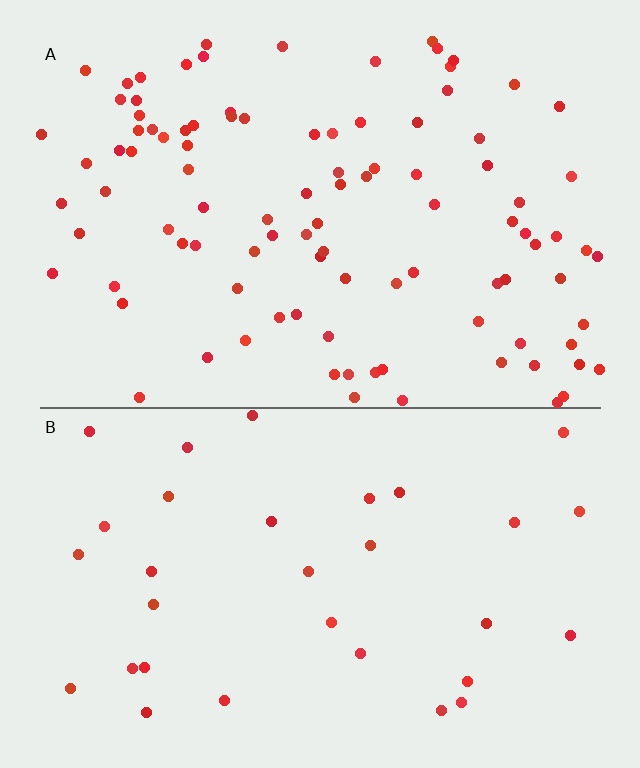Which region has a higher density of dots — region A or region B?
A (the top).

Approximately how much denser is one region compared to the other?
Approximately 3.1× — region A over region B.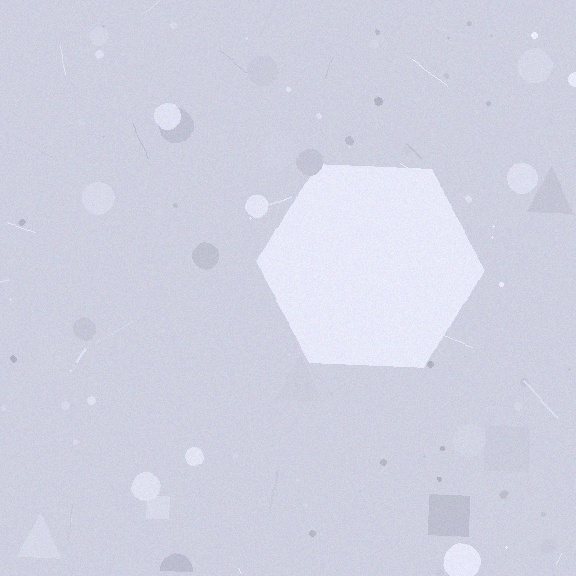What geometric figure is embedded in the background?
A hexagon is embedded in the background.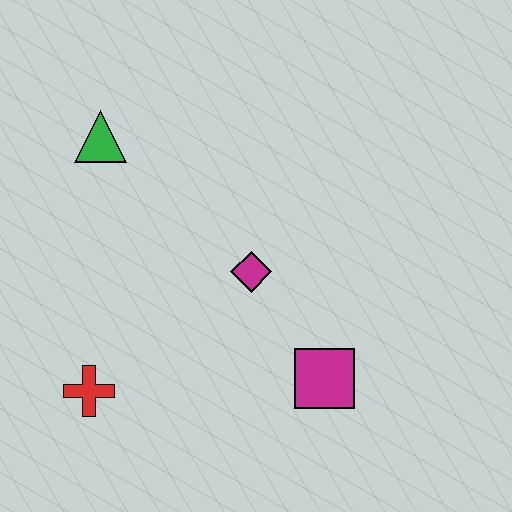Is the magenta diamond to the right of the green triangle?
Yes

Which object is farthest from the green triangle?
The magenta square is farthest from the green triangle.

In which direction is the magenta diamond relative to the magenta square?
The magenta diamond is above the magenta square.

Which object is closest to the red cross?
The magenta diamond is closest to the red cross.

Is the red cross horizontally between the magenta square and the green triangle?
No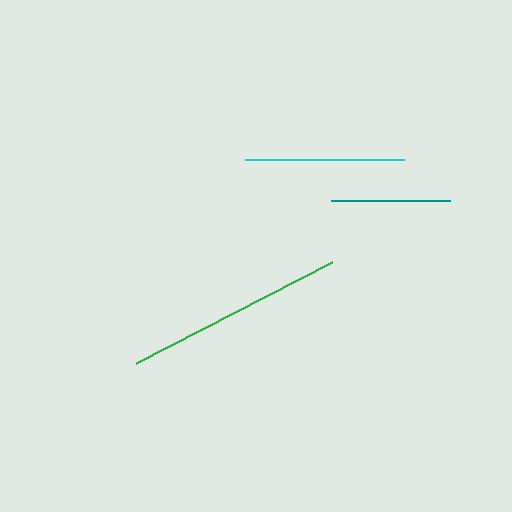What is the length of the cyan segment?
The cyan segment is approximately 159 pixels long.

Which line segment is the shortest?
The teal line is the shortest at approximately 119 pixels.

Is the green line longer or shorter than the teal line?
The green line is longer than the teal line.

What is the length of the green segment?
The green segment is approximately 221 pixels long.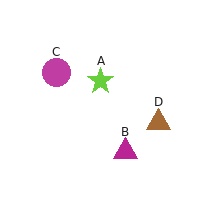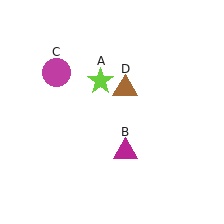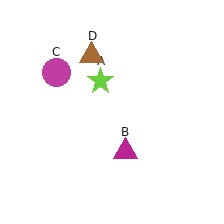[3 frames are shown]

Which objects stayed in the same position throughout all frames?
Lime star (object A) and magenta triangle (object B) and magenta circle (object C) remained stationary.